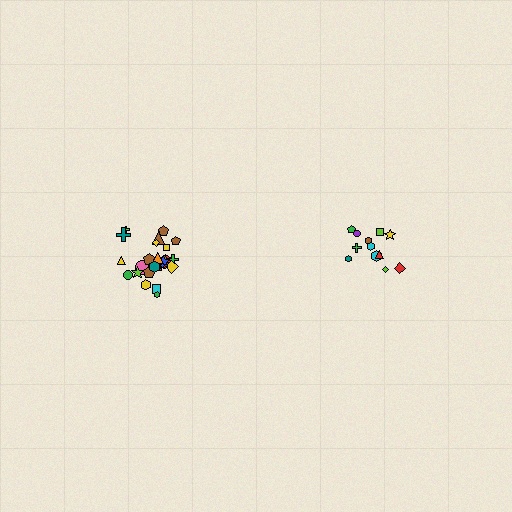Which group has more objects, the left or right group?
The left group.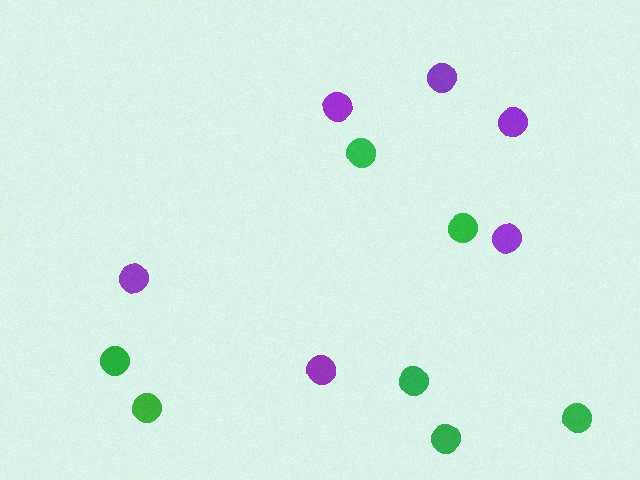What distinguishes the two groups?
There are 2 groups: one group of purple circles (6) and one group of green circles (7).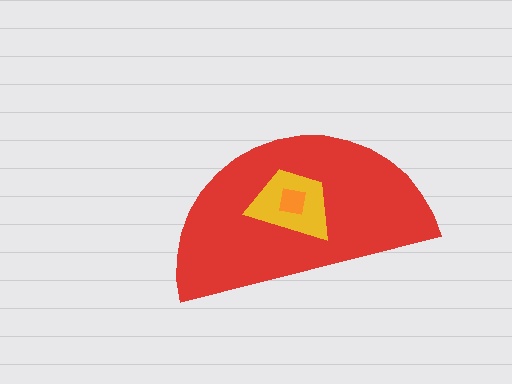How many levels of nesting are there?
3.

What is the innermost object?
The orange square.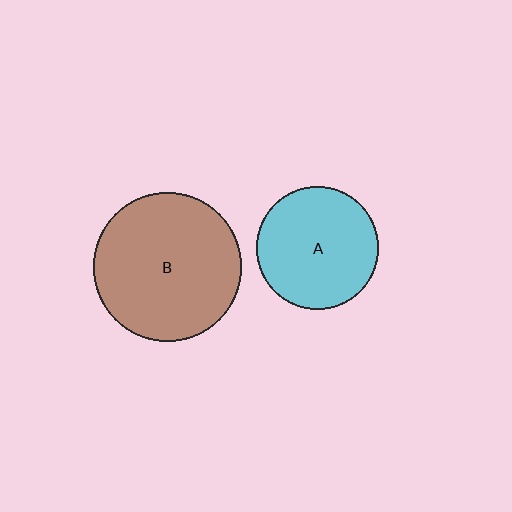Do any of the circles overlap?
No, none of the circles overlap.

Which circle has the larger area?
Circle B (brown).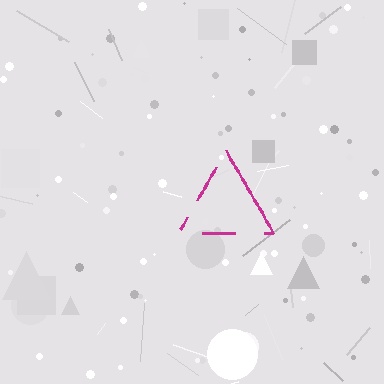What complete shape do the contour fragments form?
The contour fragments form a triangle.